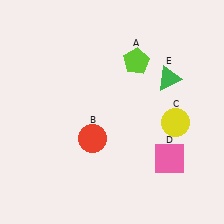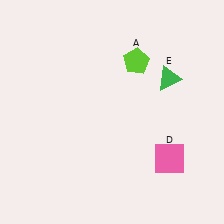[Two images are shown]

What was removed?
The yellow circle (C), the red circle (B) were removed in Image 2.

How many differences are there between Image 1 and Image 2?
There are 2 differences between the two images.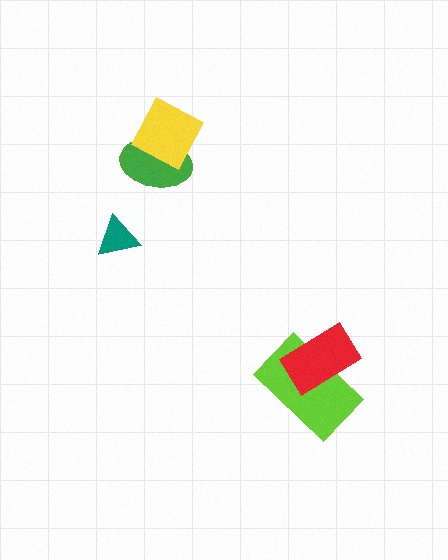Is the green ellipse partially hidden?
Yes, it is partially covered by another shape.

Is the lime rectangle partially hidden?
Yes, it is partially covered by another shape.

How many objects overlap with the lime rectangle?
1 object overlaps with the lime rectangle.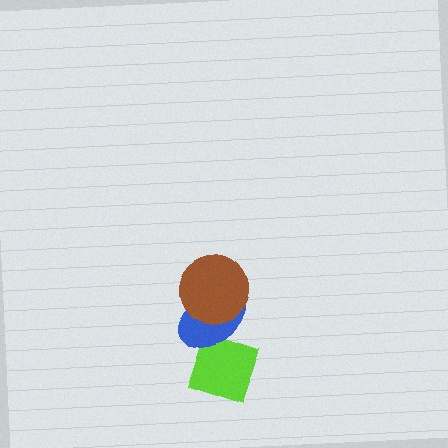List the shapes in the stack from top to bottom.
From top to bottom: the brown circle, the blue ellipse, the lime diamond.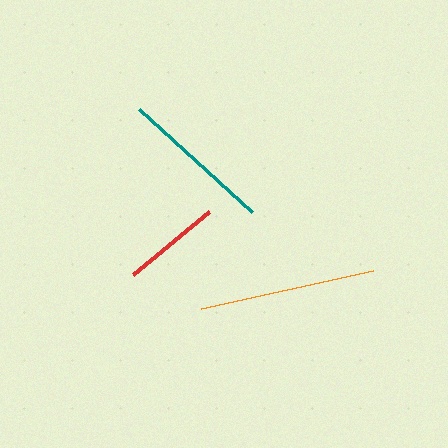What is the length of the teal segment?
The teal segment is approximately 153 pixels long.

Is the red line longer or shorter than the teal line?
The teal line is longer than the red line.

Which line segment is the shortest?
The red line is the shortest at approximately 98 pixels.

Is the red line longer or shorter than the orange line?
The orange line is longer than the red line.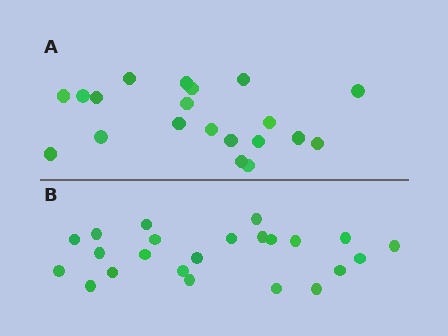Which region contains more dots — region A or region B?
Region B (the bottom region) has more dots.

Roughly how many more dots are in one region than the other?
Region B has just a few more — roughly 2 or 3 more dots than region A.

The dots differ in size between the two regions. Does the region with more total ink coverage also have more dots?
No. Region A has more total ink coverage because its dots are larger, but region B actually contains more individual dots. Total area can be misleading — the number of items is what matters here.